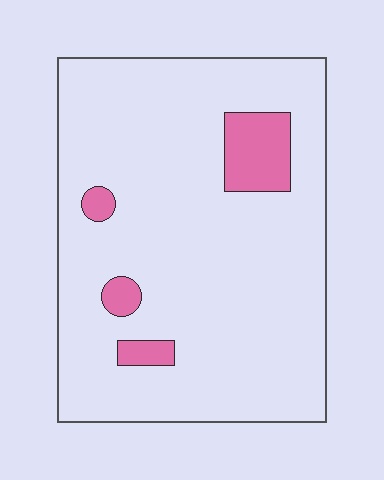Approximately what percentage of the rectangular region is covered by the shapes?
Approximately 10%.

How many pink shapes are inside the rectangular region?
4.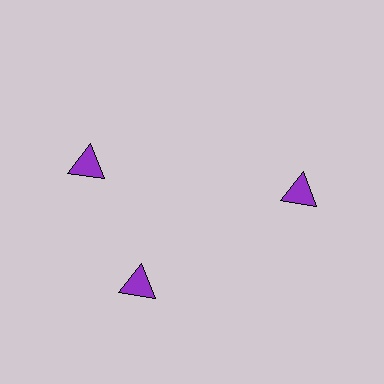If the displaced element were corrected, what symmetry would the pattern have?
It would have 3-fold rotational symmetry — the pattern would map onto itself every 120 degrees.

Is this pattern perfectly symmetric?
No. The 3 purple triangles are arranged in a ring, but one element near the 11 o'clock position is rotated out of alignment along the ring, breaking the 3-fold rotational symmetry.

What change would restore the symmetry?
The symmetry would be restored by rotating it back into even spacing with its neighbors so that all 3 triangles sit at equal angles and equal distance from the center.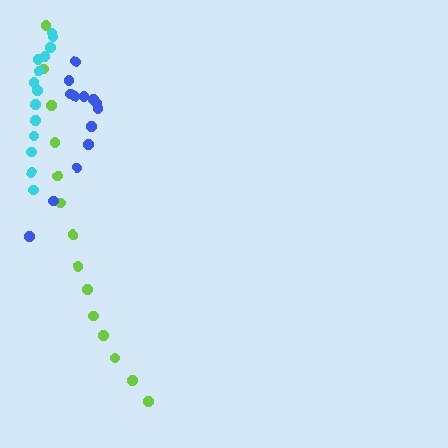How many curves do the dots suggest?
There are 3 distinct paths.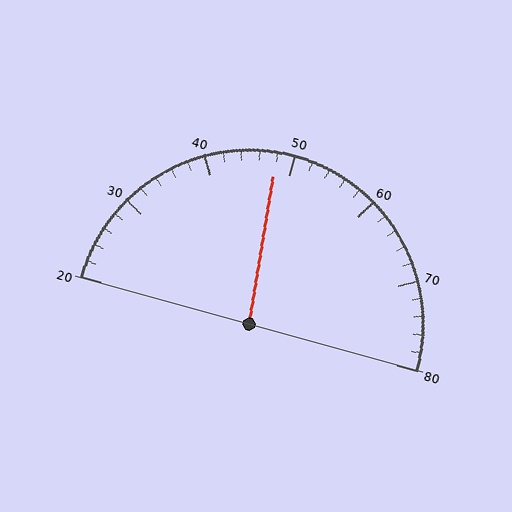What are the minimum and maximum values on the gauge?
The gauge ranges from 20 to 80.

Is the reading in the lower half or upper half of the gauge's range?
The reading is in the lower half of the range (20 to 80).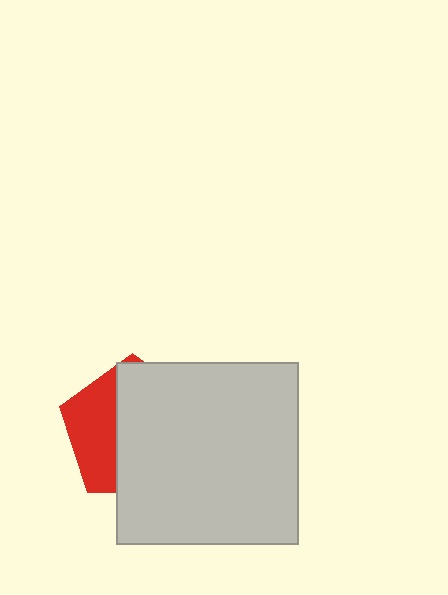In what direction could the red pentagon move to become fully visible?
The red pentagon could move left. That would shift it out from behind the light gray square entirely.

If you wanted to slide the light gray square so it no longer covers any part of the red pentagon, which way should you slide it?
Slide it right — that is the most direct way to separate the two shapes.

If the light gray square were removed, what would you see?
You would see the complete red pentagon.